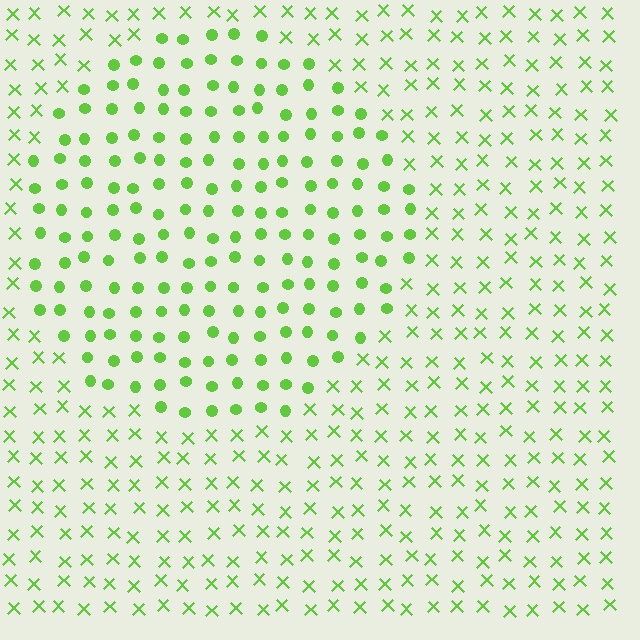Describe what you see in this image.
The image is filled with small lime elements arranged in a uniform grid. A circle-shaped region contains circles, while the surrounding area contains X marks. The boundary is defined purely by the change in element shape.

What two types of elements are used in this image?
The image uses circles inside the circle region and X marks outside it.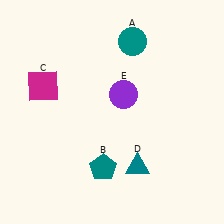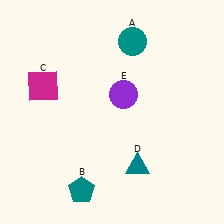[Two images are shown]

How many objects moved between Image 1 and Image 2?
1 object moved between the two images.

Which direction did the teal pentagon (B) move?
The teal pentagon (B) moved down.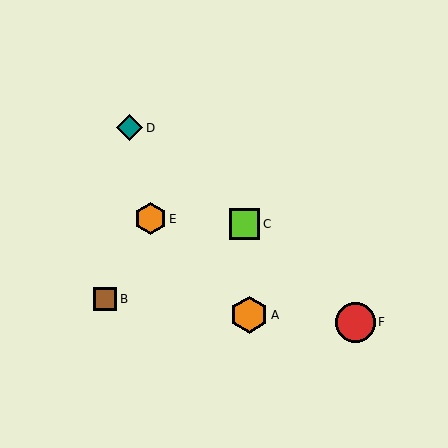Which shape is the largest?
The red circle (labeled F) is the largest.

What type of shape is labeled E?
Shape E is an orange hexagon.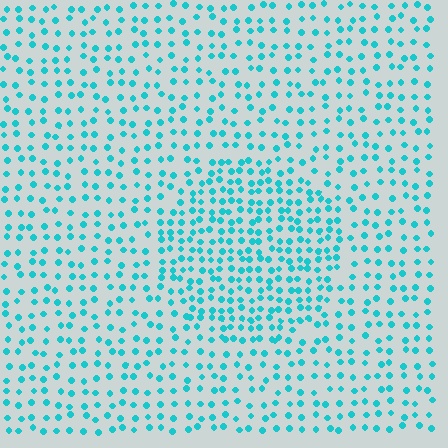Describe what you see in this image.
The image contains small cyan elements arranged at two different densities. A circle-shaped region is visible where the elements are more densely packed than the surrounding area.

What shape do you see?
I see a circle.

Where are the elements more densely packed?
The elements are more densely packed inside the circle boundary.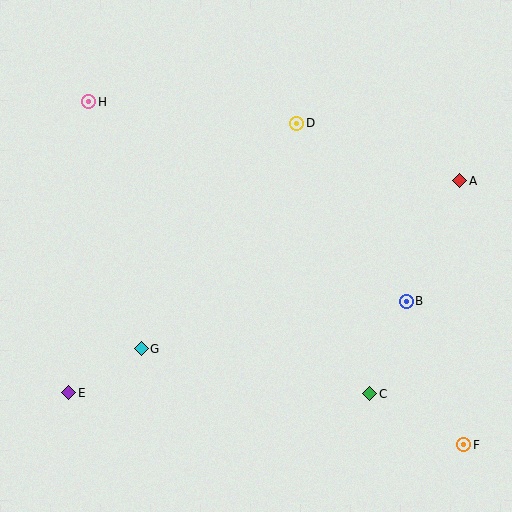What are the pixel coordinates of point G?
Point G is at (141, 349).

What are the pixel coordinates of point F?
Point F is at (464, 445).